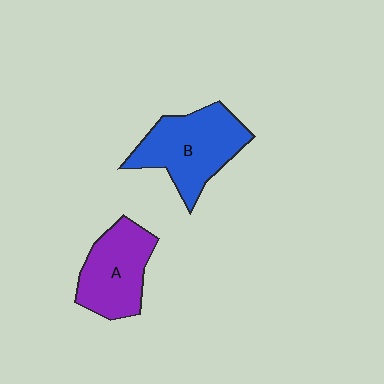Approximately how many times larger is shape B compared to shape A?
Approximately 1.2 times.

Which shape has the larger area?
Shape B (blue).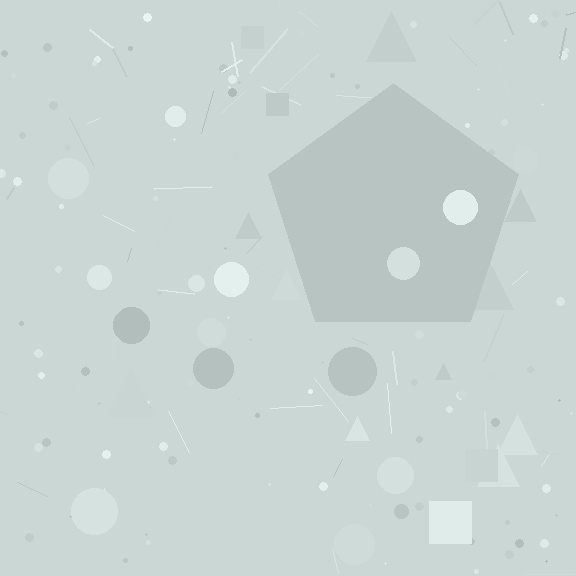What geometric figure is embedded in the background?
A pentagon is embedded in the background.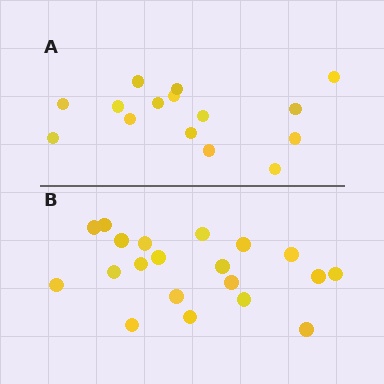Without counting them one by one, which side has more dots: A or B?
Region B (the bottom region) has more dots.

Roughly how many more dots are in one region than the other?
Region B has about 5 more dots than region A.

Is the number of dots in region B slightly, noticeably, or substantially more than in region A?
Region B has noticeably more, but not dramatically so. The ratio is roughly 1.3 to 1.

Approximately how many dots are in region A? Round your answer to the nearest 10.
About 20 dots. (The exact count is 15, which rounds to 20.)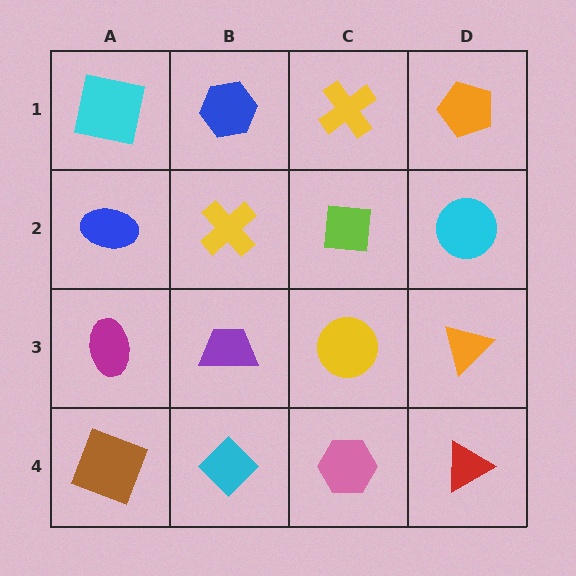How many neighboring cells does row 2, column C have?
4.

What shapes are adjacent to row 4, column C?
A yellow circle (row 3, column C), a cyan diamond (row 4, column B), a red triangle (row 4, column D).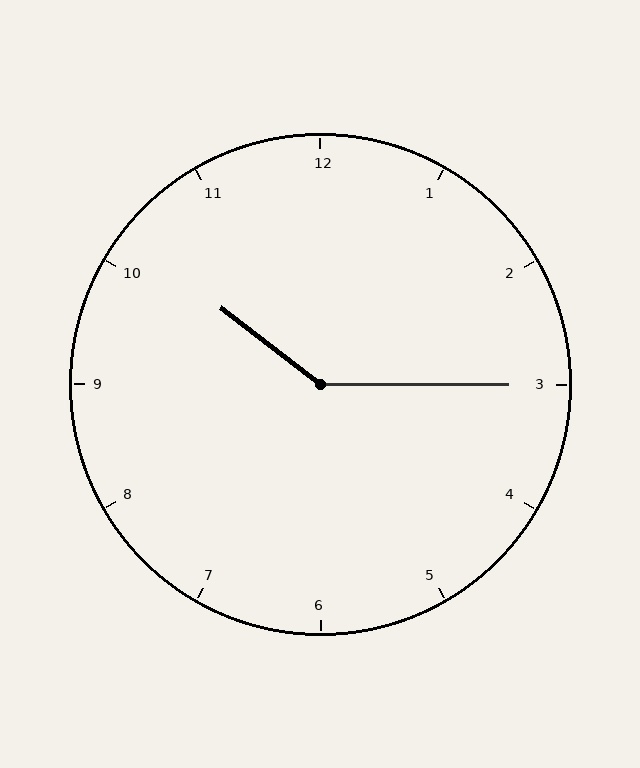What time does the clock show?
10:15.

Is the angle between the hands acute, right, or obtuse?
It is obtuse.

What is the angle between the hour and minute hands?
Approximately 142 degrees.